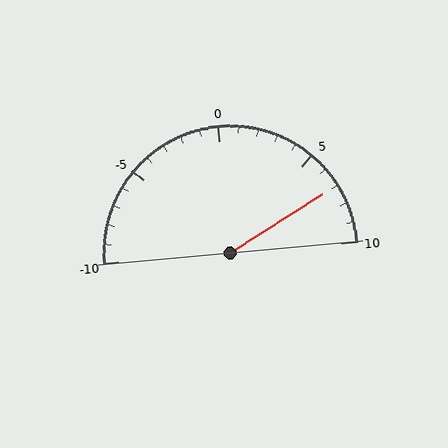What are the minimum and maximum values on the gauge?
The gauge ranges from -10 to 10.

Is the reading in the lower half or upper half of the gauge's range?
The reading is in the upper half of the range (-10 to 10).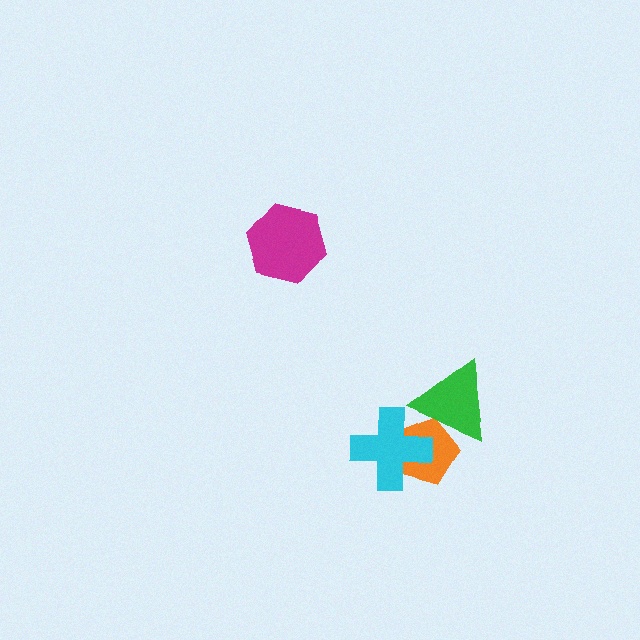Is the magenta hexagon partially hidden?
No, no other shape covers it.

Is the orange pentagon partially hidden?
Yes, it is partially covered by another shape.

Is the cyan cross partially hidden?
Yes, it is partially covered by another shape.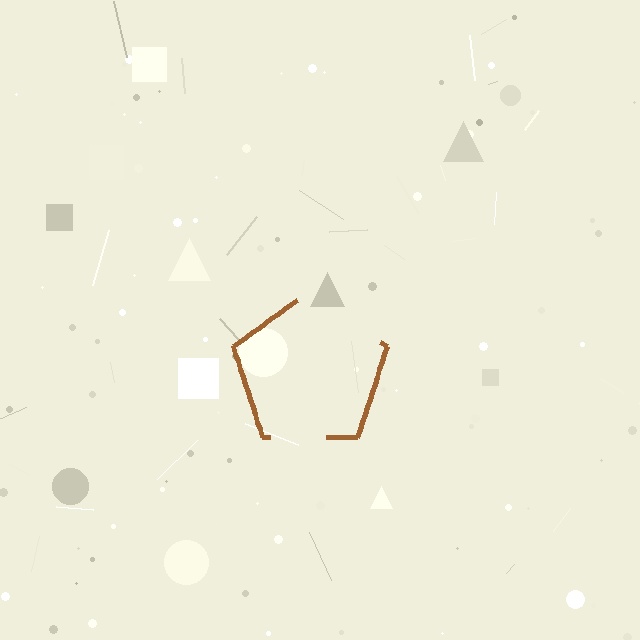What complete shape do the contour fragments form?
The contour fragments form a pentagon.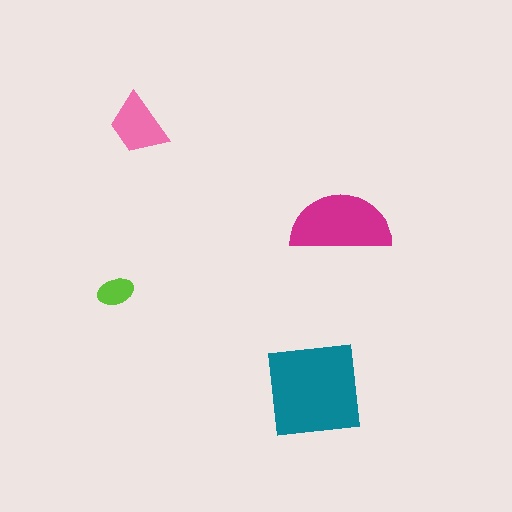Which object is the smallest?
The lime ellipse.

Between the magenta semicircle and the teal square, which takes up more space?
The teal square.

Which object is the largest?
The teal square.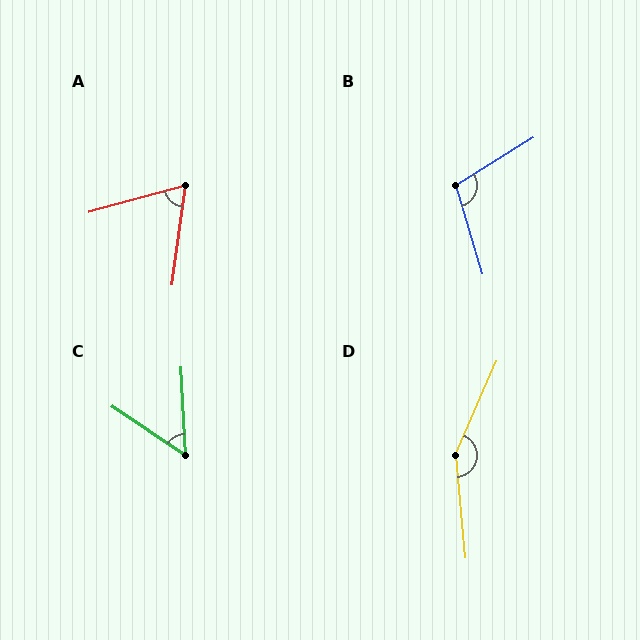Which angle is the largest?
D, at approximately 151 degrees.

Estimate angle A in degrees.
Approximately 67 degrees.